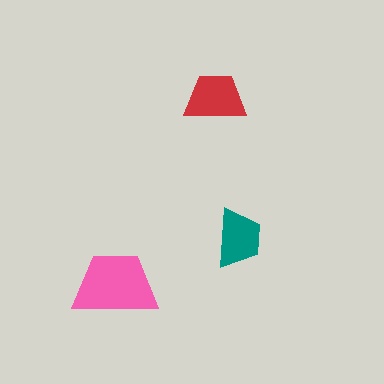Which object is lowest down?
The pink trapezoid is bottommost.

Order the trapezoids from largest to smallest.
the pink one, the red one, the teal one.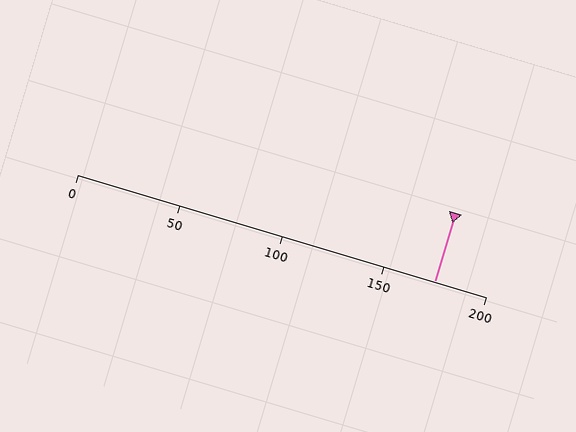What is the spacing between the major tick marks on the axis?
The major ticks are spaced 50 apart.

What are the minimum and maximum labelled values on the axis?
The axis runs from 0 to 200.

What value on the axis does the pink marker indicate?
The marker indicates approximately 175.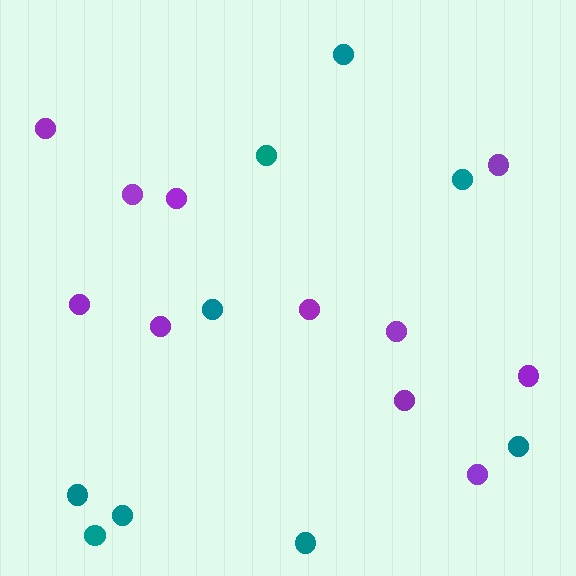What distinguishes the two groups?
There are 2 groups: one group of teal circles (9) and one group of purple circles (11).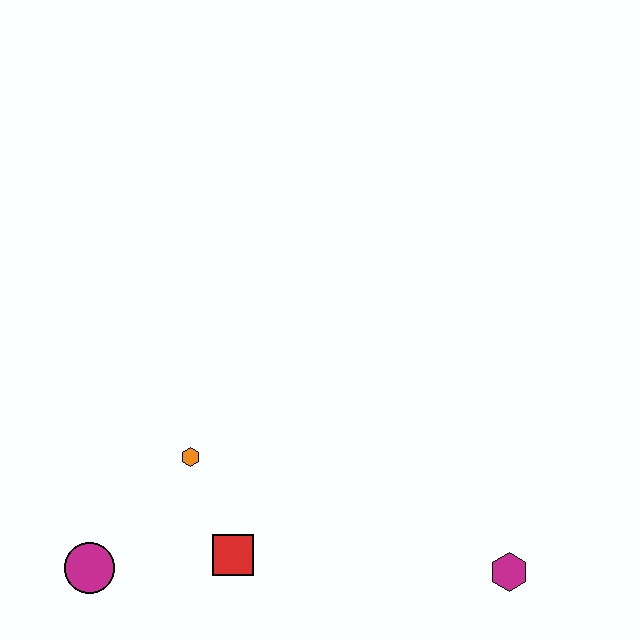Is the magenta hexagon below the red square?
Yes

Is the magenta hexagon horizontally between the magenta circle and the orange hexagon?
No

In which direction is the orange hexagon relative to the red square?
The orange hexagon is above the red square.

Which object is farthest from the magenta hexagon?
The magenta circle is farthest from the magenta hexagon.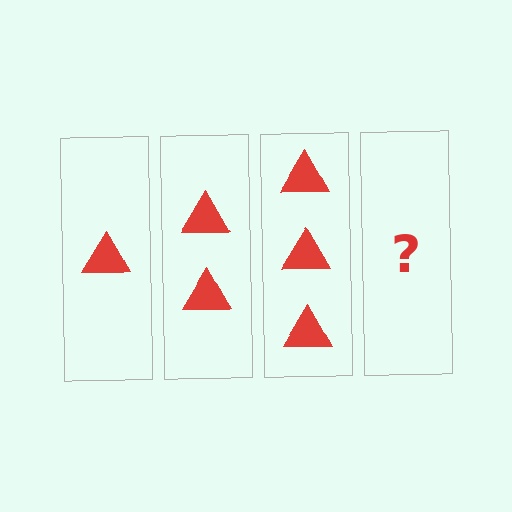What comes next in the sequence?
The next element should be 4 triangles.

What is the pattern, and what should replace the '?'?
The pattern is that each step adds one more triangle. The '?' should be 4 triangles.